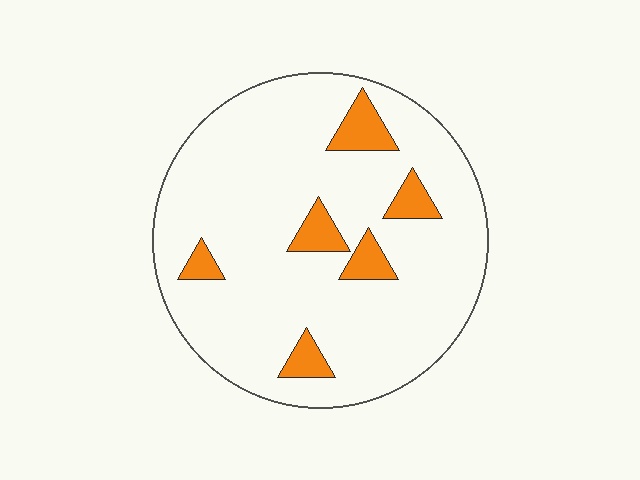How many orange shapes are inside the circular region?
6.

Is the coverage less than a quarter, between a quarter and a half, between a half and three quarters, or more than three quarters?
Less than a quarter.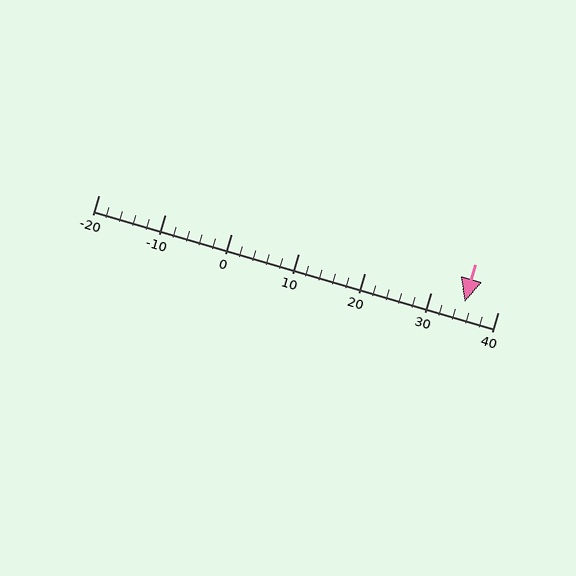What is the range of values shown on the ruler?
The ruler shows values from -20 to 40.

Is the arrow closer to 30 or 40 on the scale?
The arrow is closer to 40.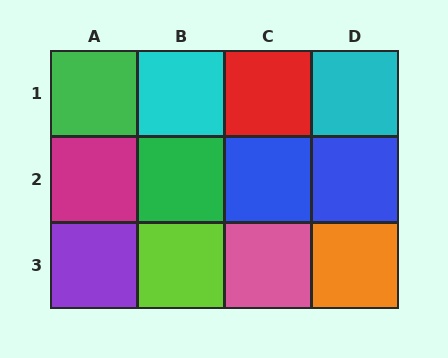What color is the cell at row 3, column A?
Purple.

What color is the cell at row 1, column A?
Green.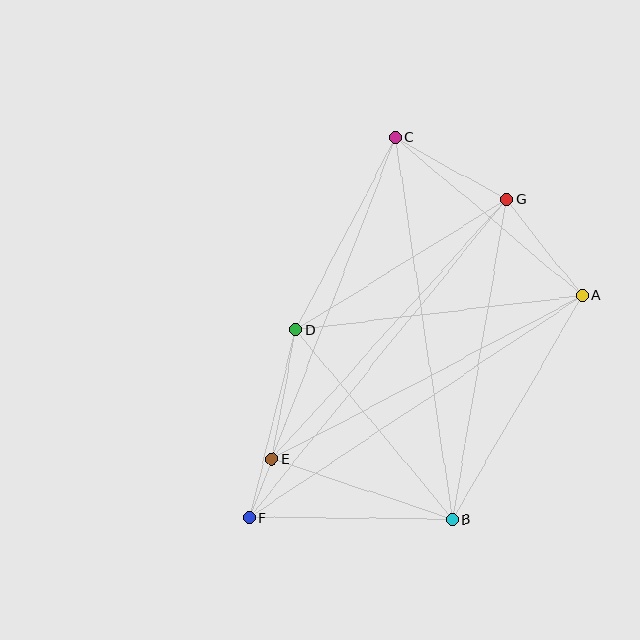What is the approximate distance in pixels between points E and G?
The distance between E and G is approximately 350 pixels.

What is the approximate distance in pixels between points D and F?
The distance between D and F is approximately 193 pixels.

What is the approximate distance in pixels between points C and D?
The distance between C and D is approximately 217 pixels.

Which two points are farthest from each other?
Points F and G are farthest from each other.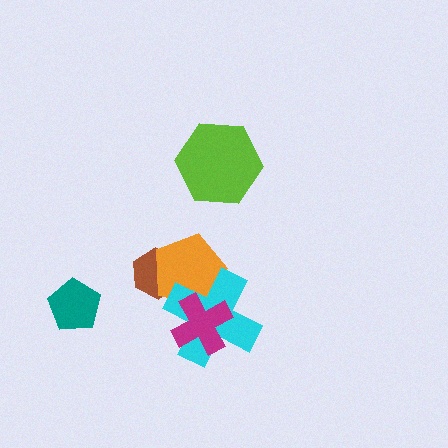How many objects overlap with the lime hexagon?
0 objects overlap with the lime hexagon.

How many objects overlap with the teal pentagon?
0 objects overlap with the teal pentagon.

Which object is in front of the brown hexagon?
The orange pentagon is in front of the brown hexagon.